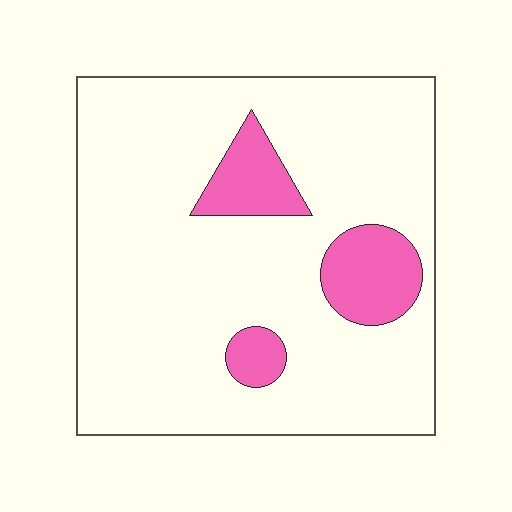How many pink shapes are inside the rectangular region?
3.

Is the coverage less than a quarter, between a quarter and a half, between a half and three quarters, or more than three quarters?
Less than a quarter.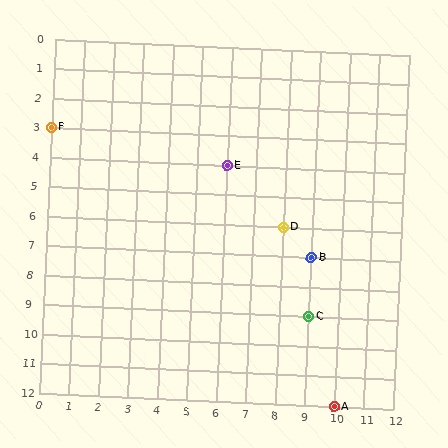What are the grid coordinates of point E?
Point E is at grid coordinates (6, 4).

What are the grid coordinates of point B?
Point B is at grid coordinates (9, 7).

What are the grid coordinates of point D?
Point D is at grid coordinates (8, 6).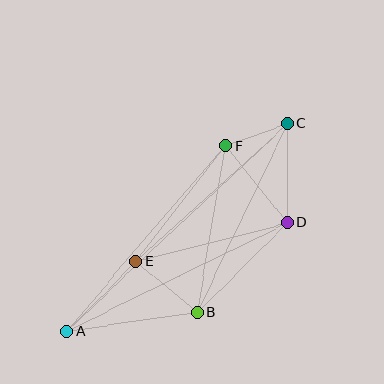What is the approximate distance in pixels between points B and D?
The distance between B and D is approximately 127 pixels.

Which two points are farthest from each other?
Points A and C are farthest from each other.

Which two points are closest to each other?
Points C and F are closest to each other.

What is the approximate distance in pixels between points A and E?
The distance between A and E is approximately 98 pixels.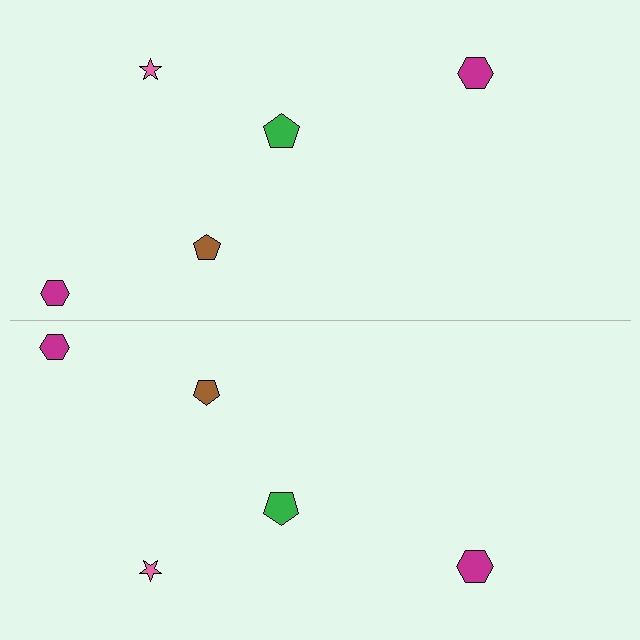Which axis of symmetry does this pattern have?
The pattern has a horizontal axis of symmetry running through the center of the image.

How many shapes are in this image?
There are 10 shapes in this image.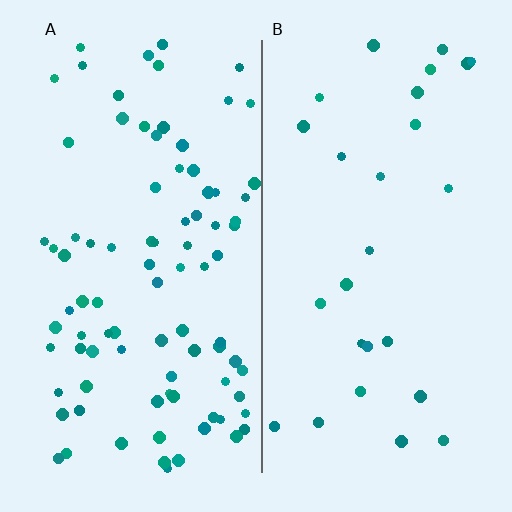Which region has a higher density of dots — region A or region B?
A (the left).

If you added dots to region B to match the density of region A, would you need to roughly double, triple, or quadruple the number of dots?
Approximately triple.